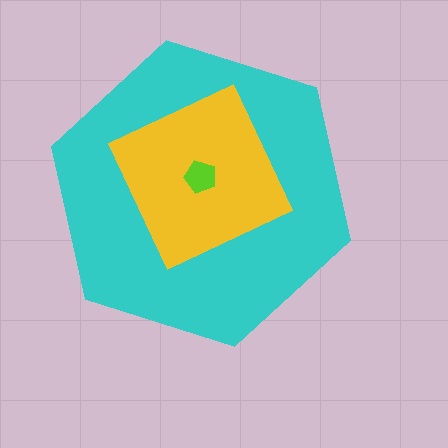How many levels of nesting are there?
3.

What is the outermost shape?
The cyan hexagon.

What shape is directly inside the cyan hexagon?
The yellow square.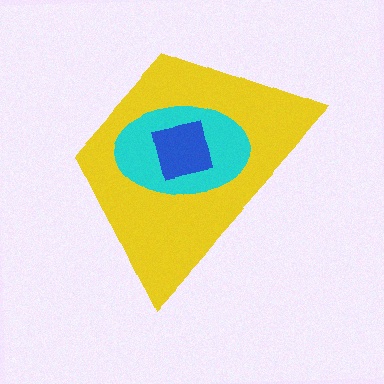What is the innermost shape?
The blue square.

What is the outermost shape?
The yellow trapezoid.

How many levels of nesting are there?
3.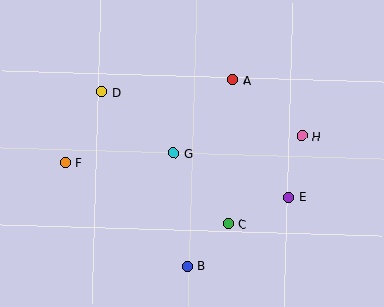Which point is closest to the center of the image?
Point G at (174, 153) is closest to the center.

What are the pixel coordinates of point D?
Point D is at (102, 92).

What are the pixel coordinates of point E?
Point E is at (288, 197).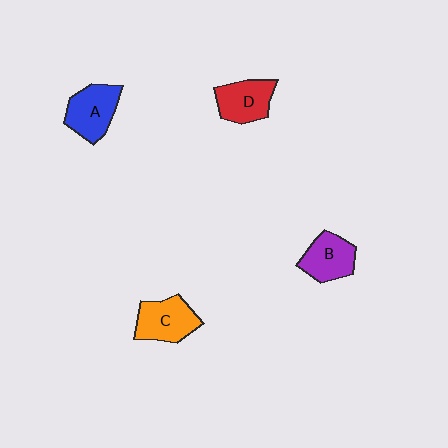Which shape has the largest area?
Shape A (blue).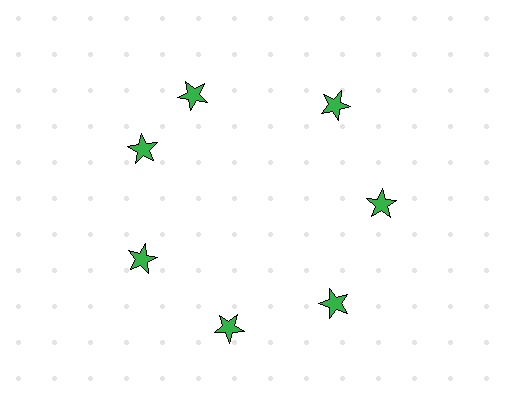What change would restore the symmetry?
The symmetry would be restored by rotating it back into even spacing with its neighbors so that all 7 stars sit at equal angles and equal distance from the center.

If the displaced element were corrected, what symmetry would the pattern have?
It would have 7-fold rotational symmetry — the pattern would map onto itself every 51 degrees.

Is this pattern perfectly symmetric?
No. The 7 green stars are arranged in a ring, but one element near the 12 o'clock position is rotated out of alignment along the ring, breaking the 7-fold rotational symmetry.